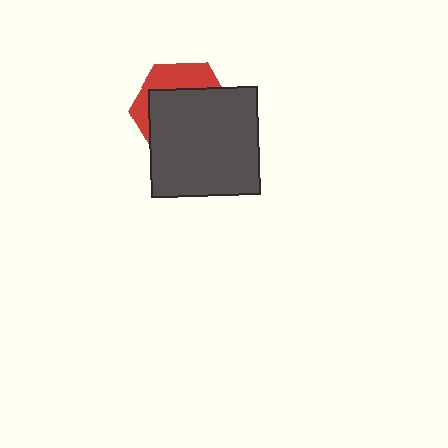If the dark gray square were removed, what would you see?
You would see the complete red hexagon.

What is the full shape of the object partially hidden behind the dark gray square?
The partially hidden object is a red hexagon.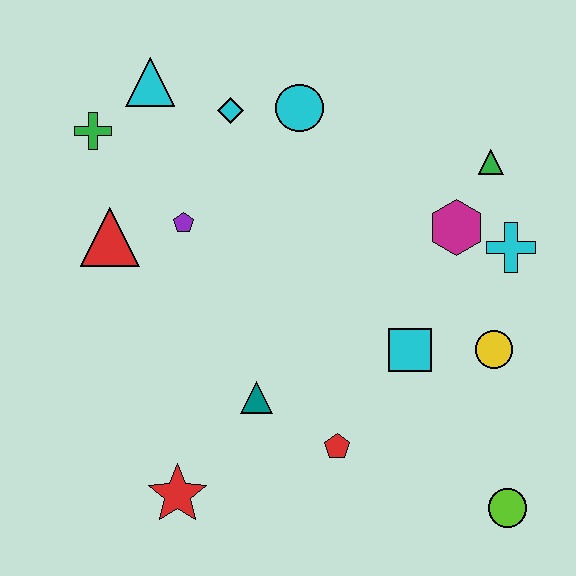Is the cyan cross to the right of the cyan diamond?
Yes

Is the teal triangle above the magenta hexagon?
No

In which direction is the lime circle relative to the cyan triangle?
The lime circle is below the cyan triangle.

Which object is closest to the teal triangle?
The red pentagon is closest to the teal triangle.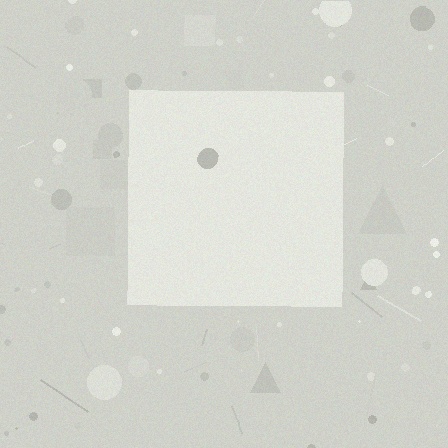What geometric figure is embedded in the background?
A square is embedded in the background.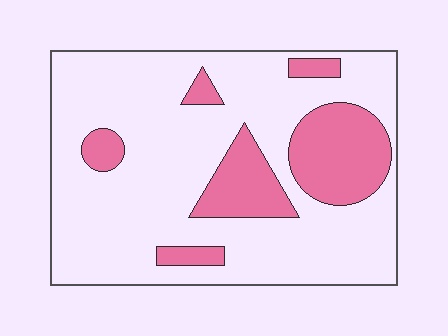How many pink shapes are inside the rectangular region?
6.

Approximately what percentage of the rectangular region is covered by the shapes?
Approximately 25%.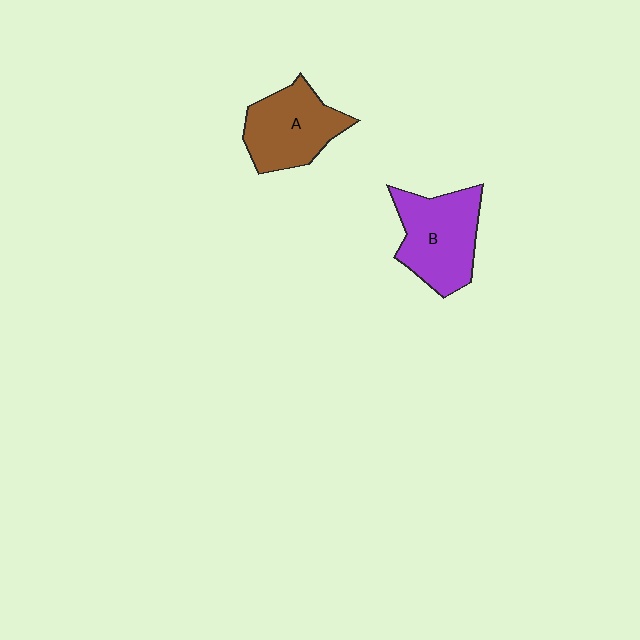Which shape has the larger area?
Shape B (purple).